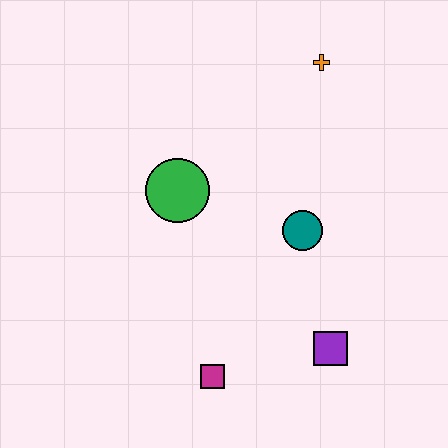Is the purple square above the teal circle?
No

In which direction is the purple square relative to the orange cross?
The purple square is below the orange cross.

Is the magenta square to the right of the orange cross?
No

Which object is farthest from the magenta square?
The orange cross is farthest from the magenta square.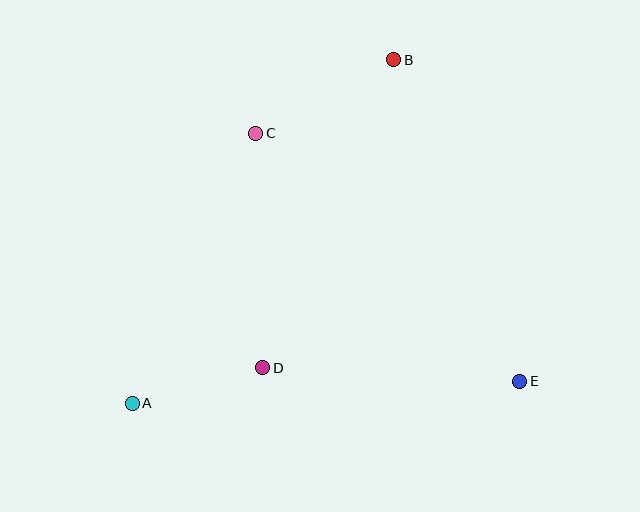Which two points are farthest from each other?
Points A and B are farthest from each other.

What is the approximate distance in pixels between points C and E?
The distance between C and E is approximately 362 pixels.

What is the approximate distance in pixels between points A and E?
The distance between A and E is approximately 388 pixels.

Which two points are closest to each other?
Points A and D are closest to each other.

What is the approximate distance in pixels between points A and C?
The distance between A and C is approximately 297 pixels.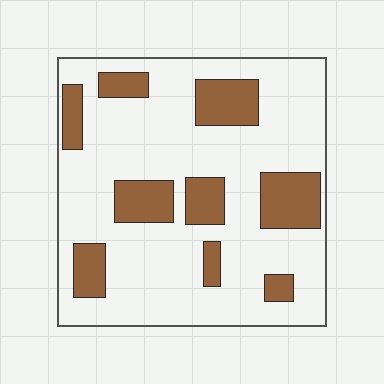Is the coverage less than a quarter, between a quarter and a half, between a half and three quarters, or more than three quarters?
Less than a quarter.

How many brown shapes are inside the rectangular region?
9.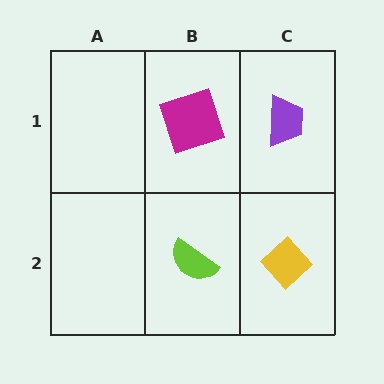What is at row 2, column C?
A yellow diamond.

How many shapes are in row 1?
2 shapes.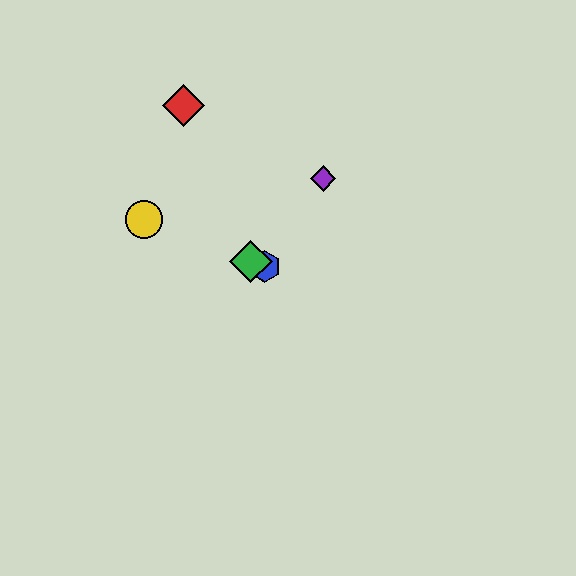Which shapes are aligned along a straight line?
The blue hexagon, the green diamond, the yellow circle are aligned along a straight line.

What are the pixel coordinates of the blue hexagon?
The blue hexagon is at (265, 267).